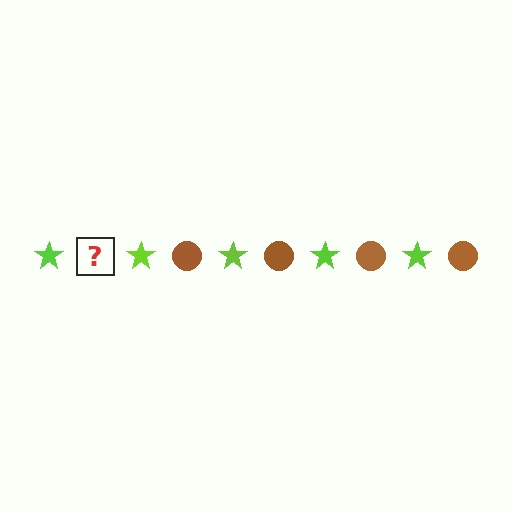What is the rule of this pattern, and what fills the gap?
The rule is that the pattern alternates between lime star and brown circle. The gap should be filled with a brown circle.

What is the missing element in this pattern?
The missing element is a brown circle.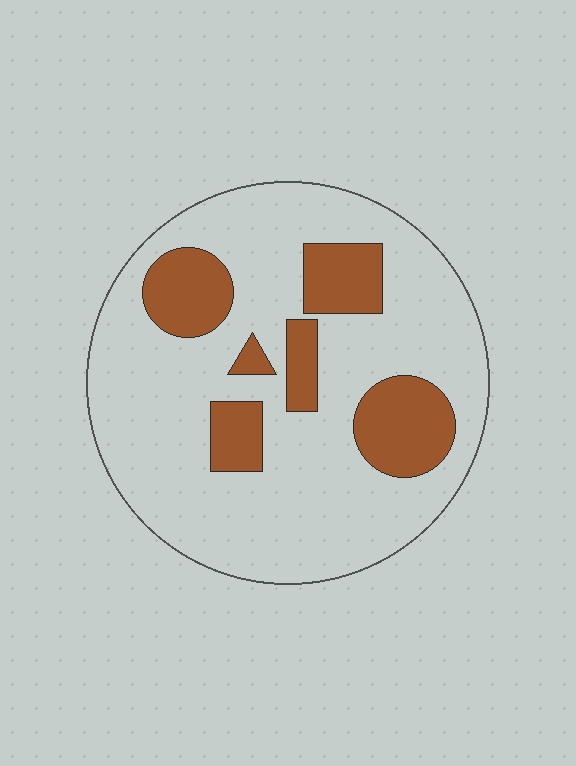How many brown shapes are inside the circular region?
6.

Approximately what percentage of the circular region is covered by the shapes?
Approximately 20%.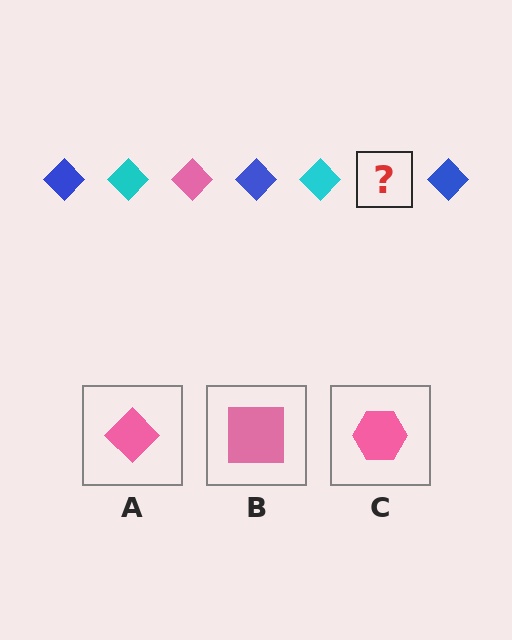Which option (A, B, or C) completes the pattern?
A.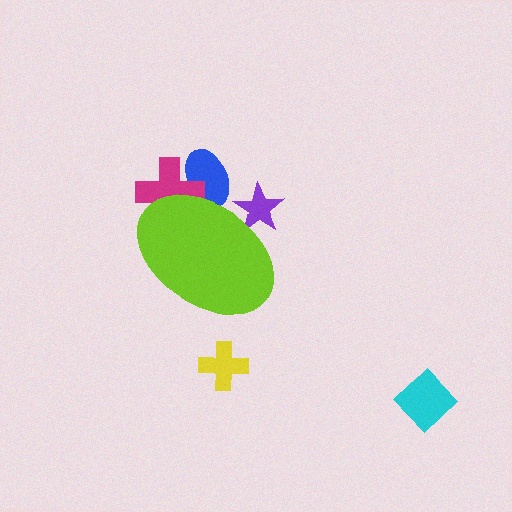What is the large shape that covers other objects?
A lime ellipse.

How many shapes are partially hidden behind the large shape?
3 shapes are partially hidden.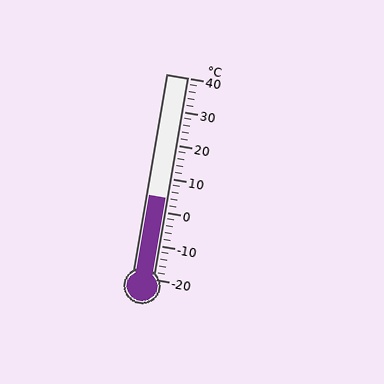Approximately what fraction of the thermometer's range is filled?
The thermometer is filled to approximately 40% of its range.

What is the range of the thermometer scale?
The thermometer scale ranges from -20°C to 40°C.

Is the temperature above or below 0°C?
The temperature is above 0°C.